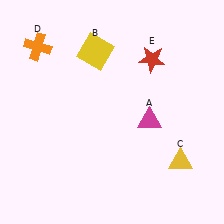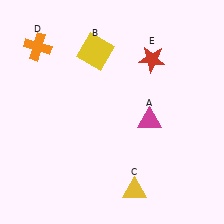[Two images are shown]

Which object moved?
The yellow triangle (C) moved left.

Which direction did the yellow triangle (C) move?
The yellow triangle (C) moved left.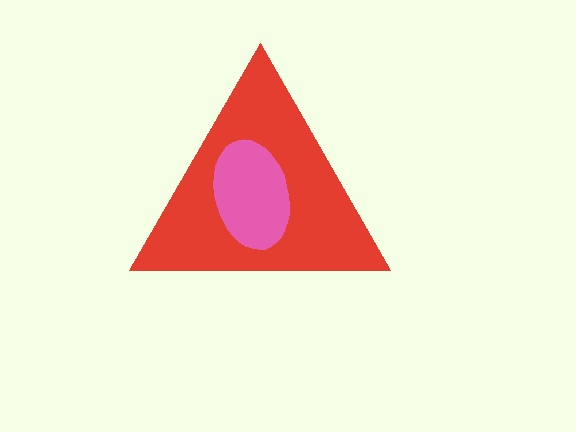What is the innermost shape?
The pink ellipse.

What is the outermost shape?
The red triangle.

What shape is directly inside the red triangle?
The pink ellipse.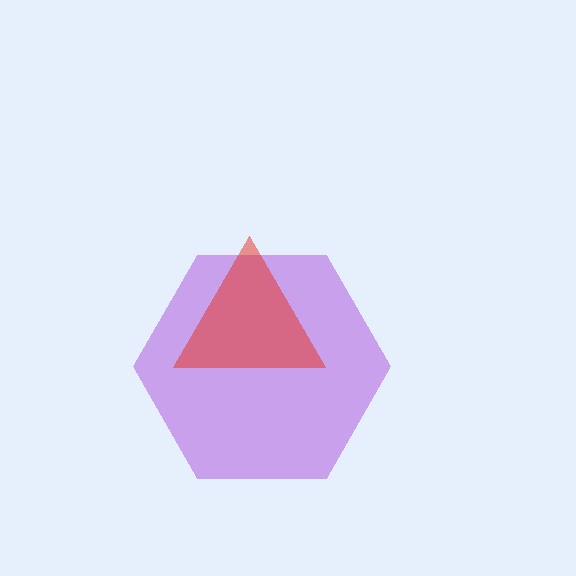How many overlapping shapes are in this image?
There are 2 overlapping shapes in the image.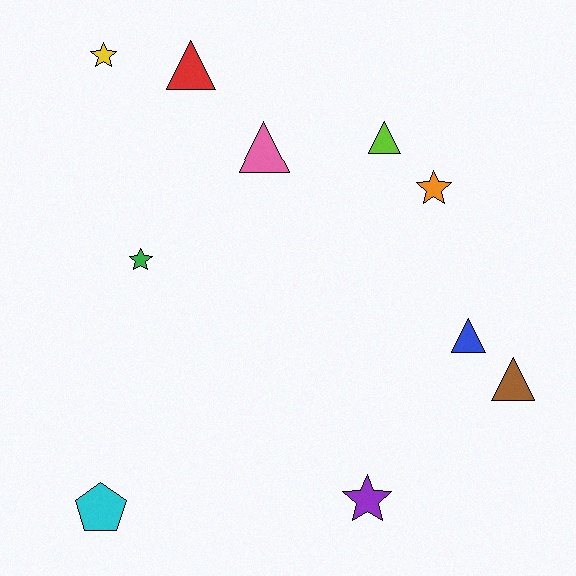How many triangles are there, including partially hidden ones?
There are 5 triangles.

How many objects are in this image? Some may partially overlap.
There are 10 objects.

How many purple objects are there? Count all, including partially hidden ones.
There is 1 purple object.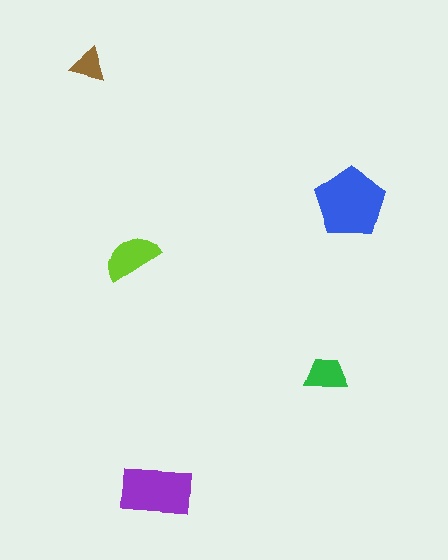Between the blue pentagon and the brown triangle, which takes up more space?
The blue pentagon.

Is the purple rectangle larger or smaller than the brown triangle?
Larger.